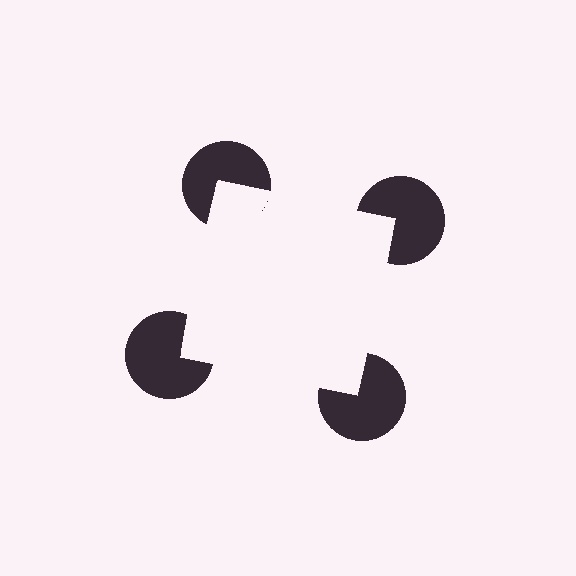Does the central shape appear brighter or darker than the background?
It typically appears slightly brighter than the background, even though no actual brightness change is drawn.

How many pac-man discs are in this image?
There are 4 — one at each vertex of the illusory square.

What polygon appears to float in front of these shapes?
An illusory square — its edges are inferred from the aligned wedge cuts in the pac-man discs, not physically drawn.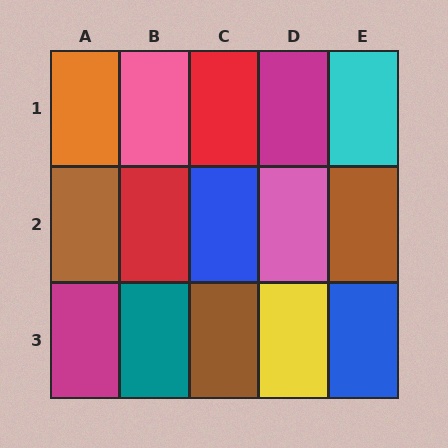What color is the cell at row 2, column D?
Pink.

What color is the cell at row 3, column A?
Magenta.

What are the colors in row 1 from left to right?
Orange, pink, red, magenta, cyan.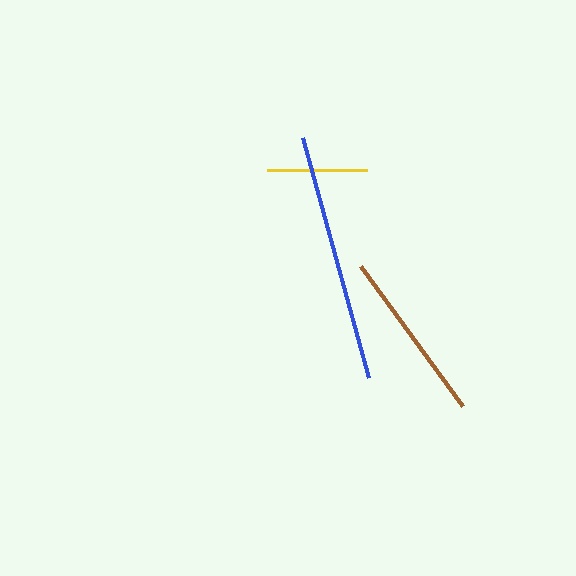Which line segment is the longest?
The blue line is the longest at approximately 248 pixels.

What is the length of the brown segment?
The brown segment is approximately 174 pixels long.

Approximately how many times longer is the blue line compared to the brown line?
The blue line is approximately 1.4 times the length of the brown line.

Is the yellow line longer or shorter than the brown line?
The brown line is longer than the yellow line.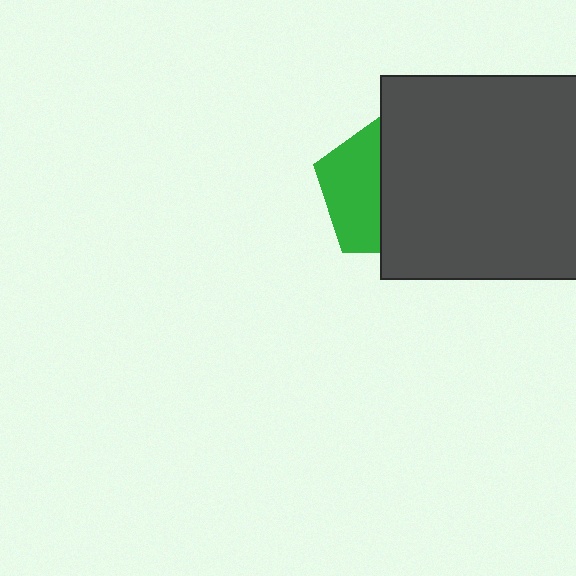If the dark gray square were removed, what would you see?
You would see the complete green pentagon.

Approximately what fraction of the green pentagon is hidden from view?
Roughly 58% of the green pentagon is hidden behind the dark gray square.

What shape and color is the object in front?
The object in front is a dark gray square.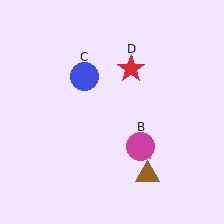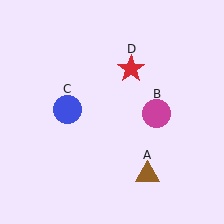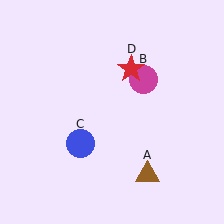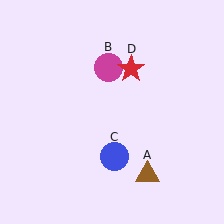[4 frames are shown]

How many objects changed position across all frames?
2 objects changed position: magenta circle (object B), blue circle (object C).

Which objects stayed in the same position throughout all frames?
Brown triangle (object A) and red star (object D) remained stationary.